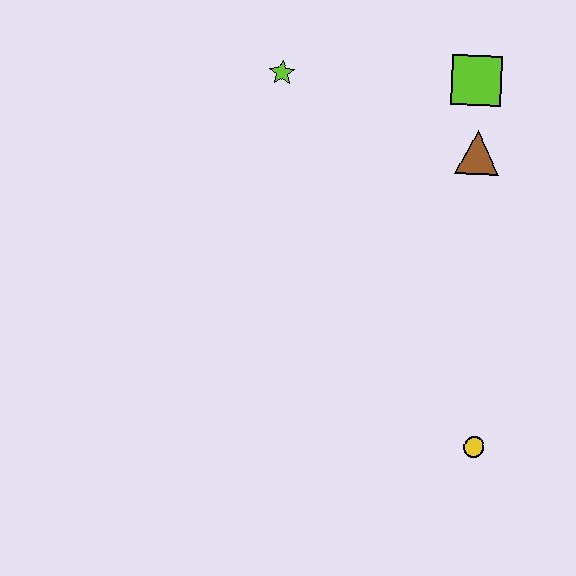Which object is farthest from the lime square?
The yellow circle is farthest from the lime square.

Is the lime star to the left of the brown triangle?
Yes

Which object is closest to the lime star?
The lime square is closest to the lime star.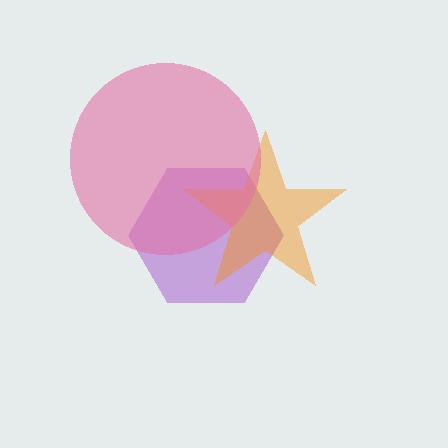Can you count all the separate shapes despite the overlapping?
Yes, there are 3 separate shapes.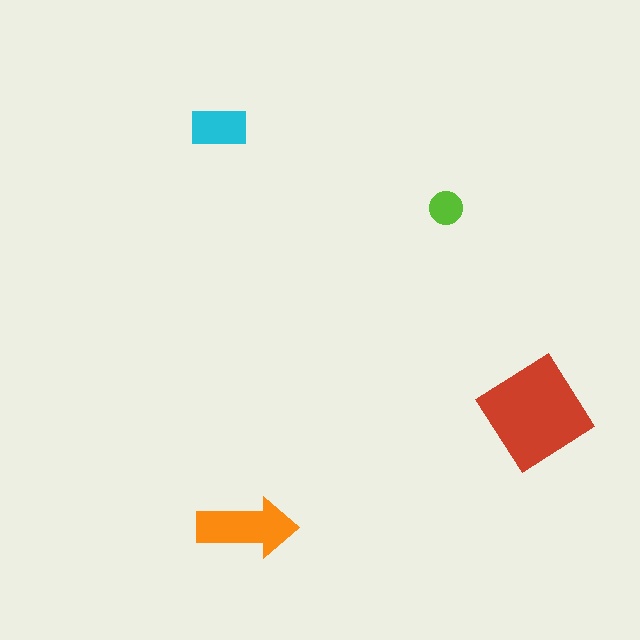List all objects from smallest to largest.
The lime circle, the cyan rectangle, the orange arrow, the red diamond.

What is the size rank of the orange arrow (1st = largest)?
2nd.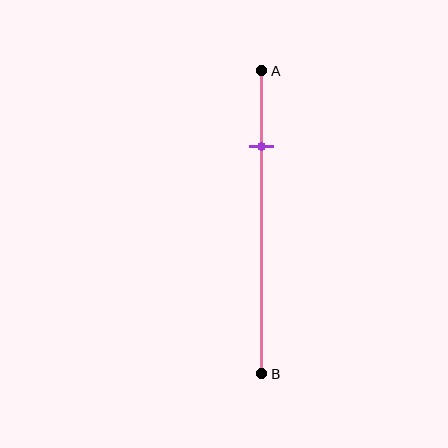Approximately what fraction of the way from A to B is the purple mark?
The purple mark is approximately 25% of the way from A to B.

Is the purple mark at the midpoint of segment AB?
No, the mark is at about 25% from A, not at the 50% midpoint.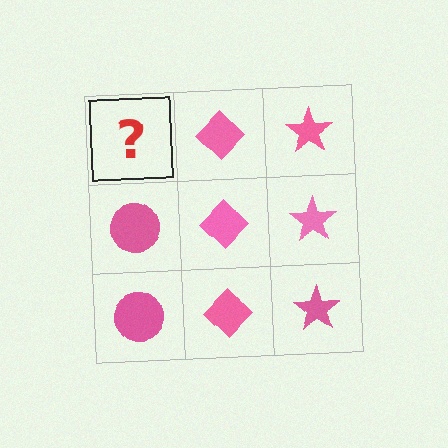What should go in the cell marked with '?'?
The missing cell should contain a pink circle.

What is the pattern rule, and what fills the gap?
The rule is that each column has a consistent shape. The gap should be filled with a pink circle.